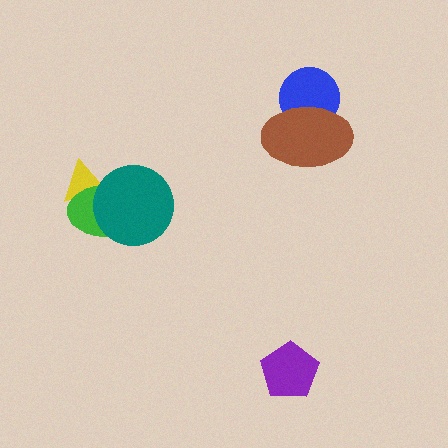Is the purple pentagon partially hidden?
No, no other shape covers it.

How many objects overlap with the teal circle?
2 objects overlap with the teal circle.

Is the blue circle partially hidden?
Yes, it is partially covered by another shape.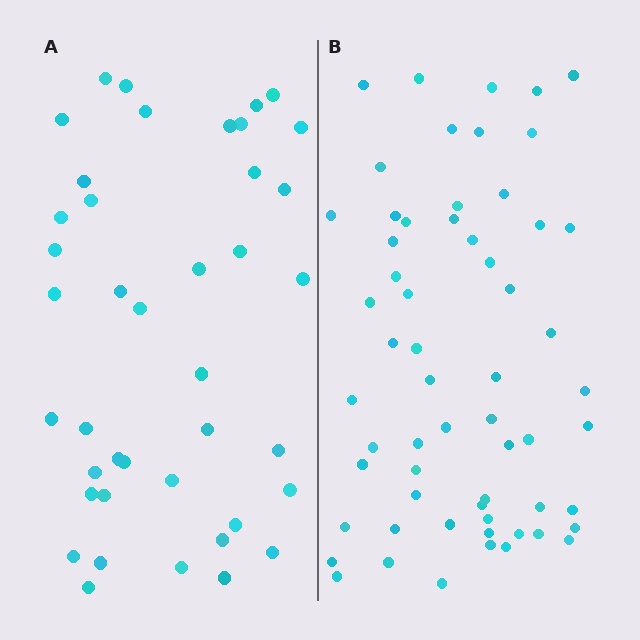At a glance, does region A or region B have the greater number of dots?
Region B (the right region) has more dots.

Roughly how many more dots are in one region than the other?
Region B has approximately 20 more dots than region A.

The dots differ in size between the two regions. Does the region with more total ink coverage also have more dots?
No. Region A has more total ink coverage because its dots are larger, but region B actually contains more individual dots. Total area can be misleading — the number of items is what matters here.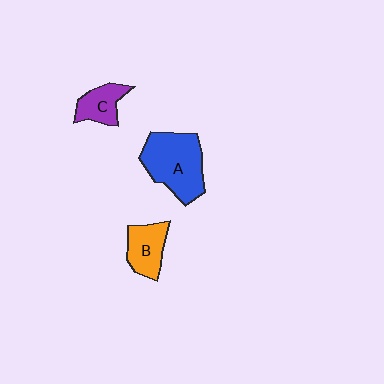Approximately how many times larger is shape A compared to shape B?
Approximately 1.8 times.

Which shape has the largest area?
Shape A (blue).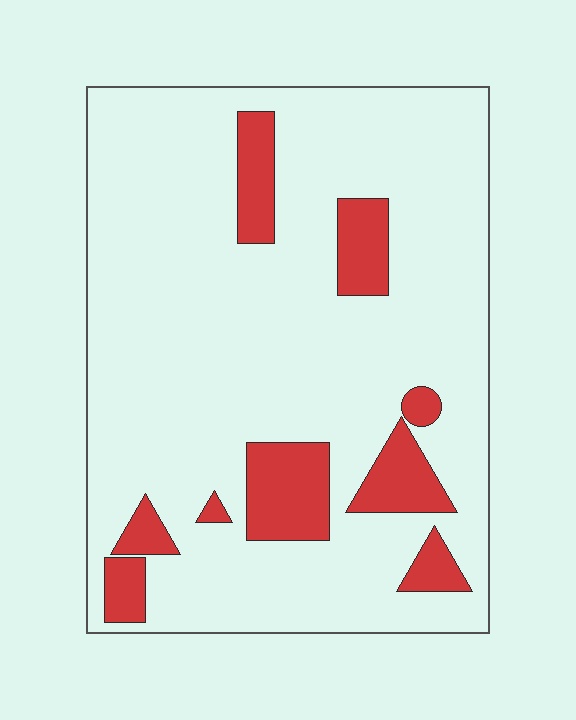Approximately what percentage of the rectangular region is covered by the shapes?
Approximately 15%.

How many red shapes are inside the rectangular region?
9.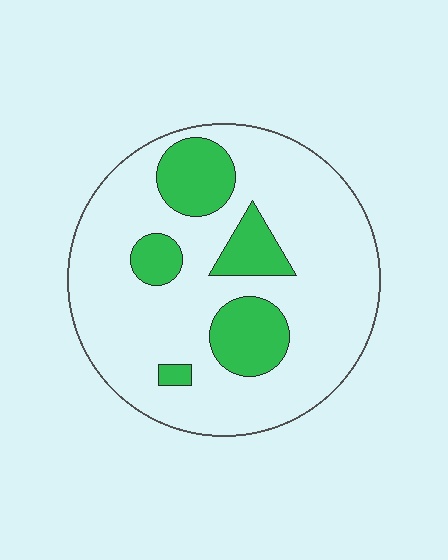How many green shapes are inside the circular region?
5.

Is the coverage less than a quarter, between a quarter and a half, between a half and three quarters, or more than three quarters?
Less than a quarter.